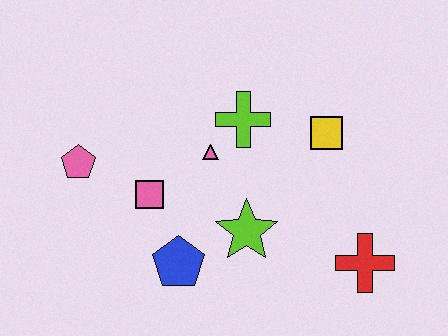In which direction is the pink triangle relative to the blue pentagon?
The pink triangle is above the blue pentagon.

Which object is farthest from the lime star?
The pink pentagon is farthest from the lime star.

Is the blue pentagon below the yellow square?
Yes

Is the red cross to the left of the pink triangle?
No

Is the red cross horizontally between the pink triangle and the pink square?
No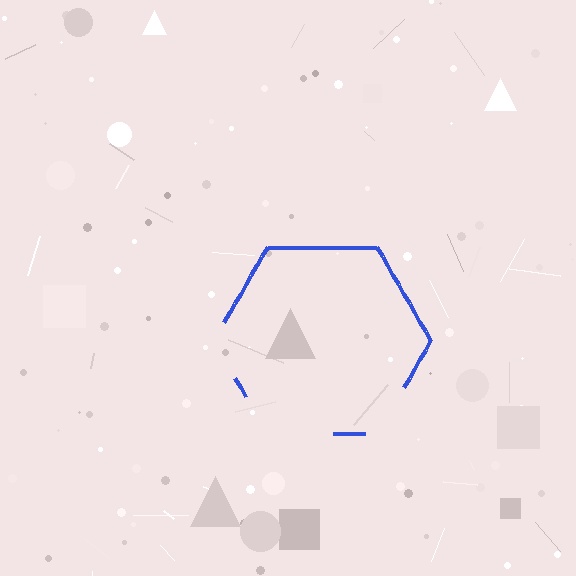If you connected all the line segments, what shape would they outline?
They would outline a hexagon.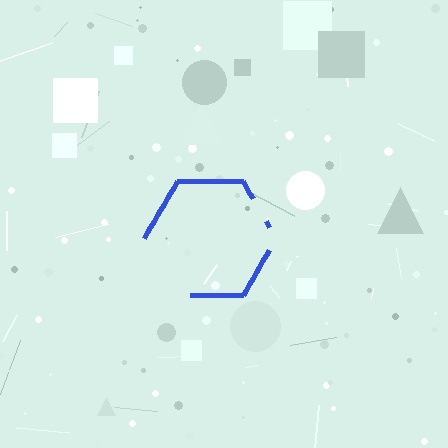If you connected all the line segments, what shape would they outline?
They would outline a hexagon.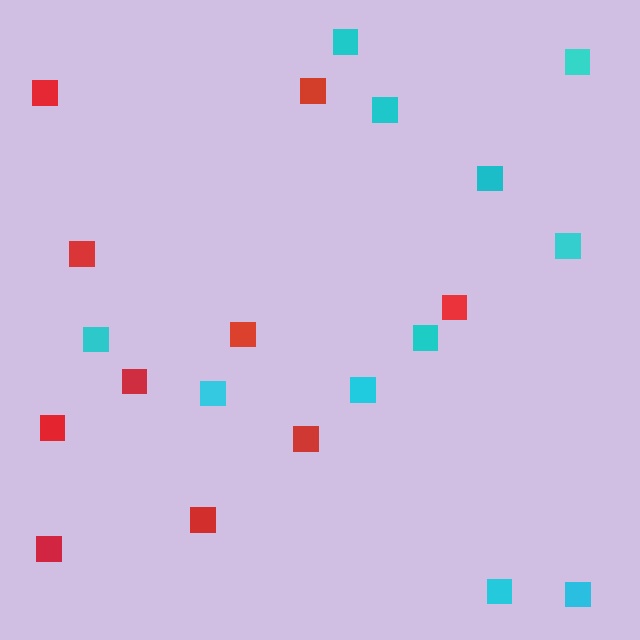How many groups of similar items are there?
There are 2 groups: one group of red squares (10) and one group of cyan squares (11).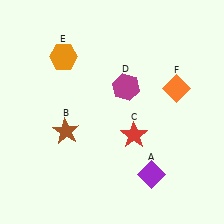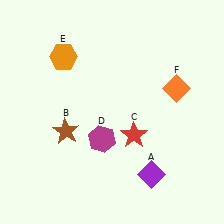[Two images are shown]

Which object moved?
The magenta hexagon (D) moved down.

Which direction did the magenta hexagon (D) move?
The magenta hexagon (D) moved down.